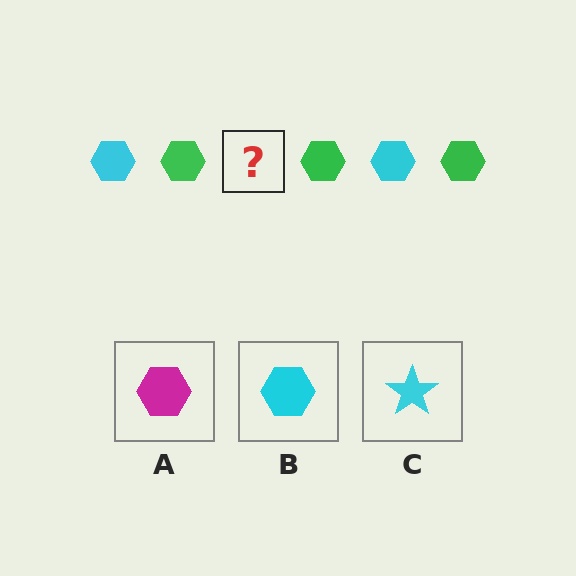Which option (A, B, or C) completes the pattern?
B.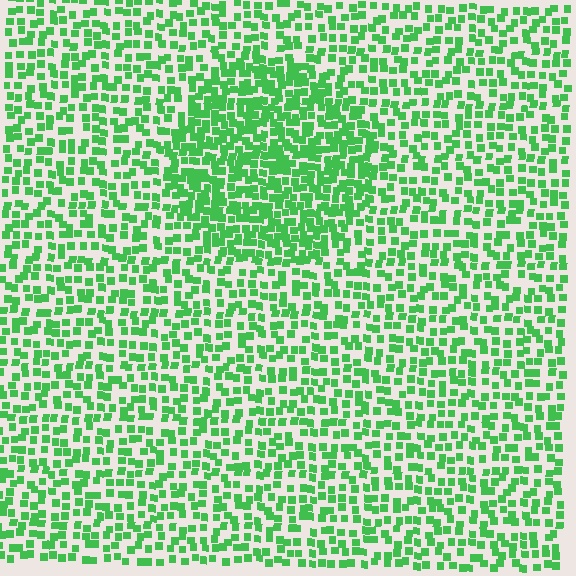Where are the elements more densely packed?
The elements are more densely packed inside the circle boundary.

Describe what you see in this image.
The image contains small green elements arranged at two different densities. A circle-shaped region is visible where the elements are more densely packed than the surrounding area.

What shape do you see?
I see a circle.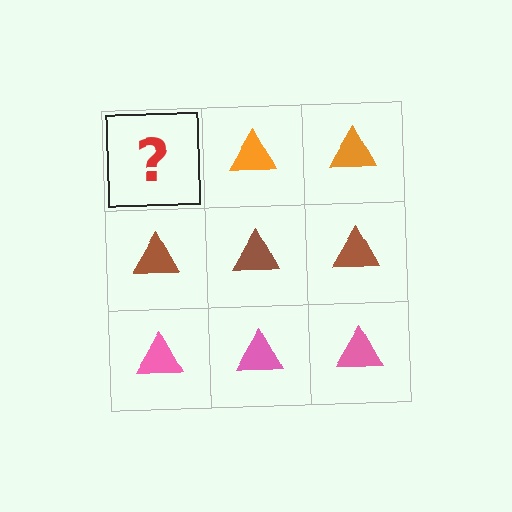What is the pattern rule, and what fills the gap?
The rule is that each row has a consistent color. The gap should be filled with an orange triangle.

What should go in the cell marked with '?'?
The missing cell should contain an orange triangle.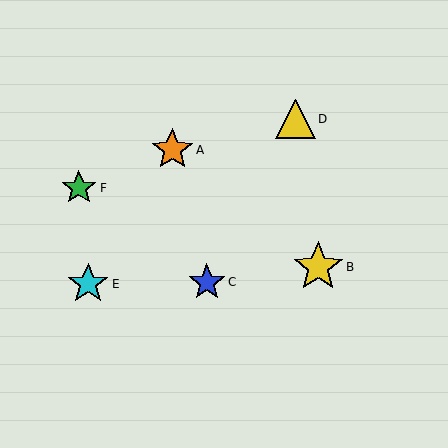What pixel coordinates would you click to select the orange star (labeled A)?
Click at (172, 150) to select the orange star A.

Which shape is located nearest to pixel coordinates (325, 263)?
The yellow star (labeled B) at (318, 267) is nearest to that location.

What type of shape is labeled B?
Shape B is a yellow star.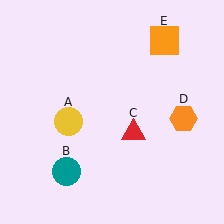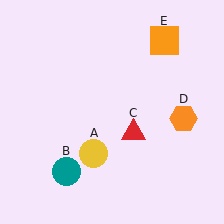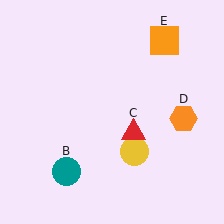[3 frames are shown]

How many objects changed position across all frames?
1 object changed position: yellow circle (object A).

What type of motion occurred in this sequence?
The yellow circle (object A) rotated counterclockwise around the center of the scene.